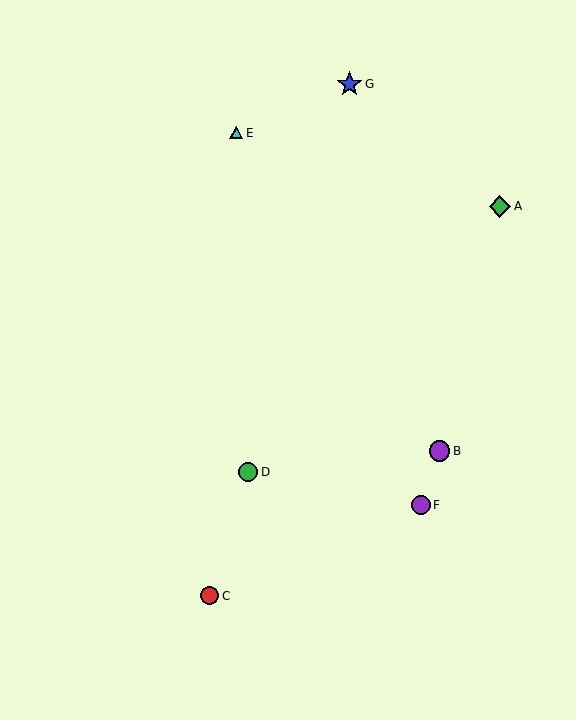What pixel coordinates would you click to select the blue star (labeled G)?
Click at (350, 84) to select the blue star G.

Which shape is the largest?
The blue star (labeled G) is the largest.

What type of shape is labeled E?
Shape E is a cyan triangle.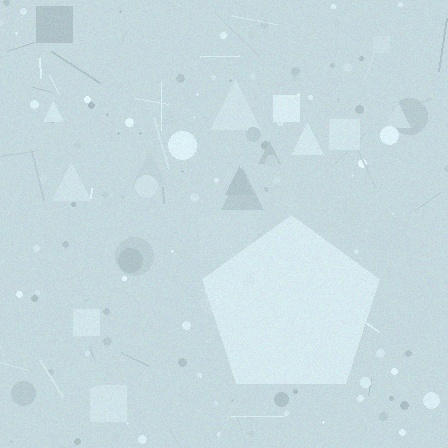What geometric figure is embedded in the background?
A pentagon is embedded in the background.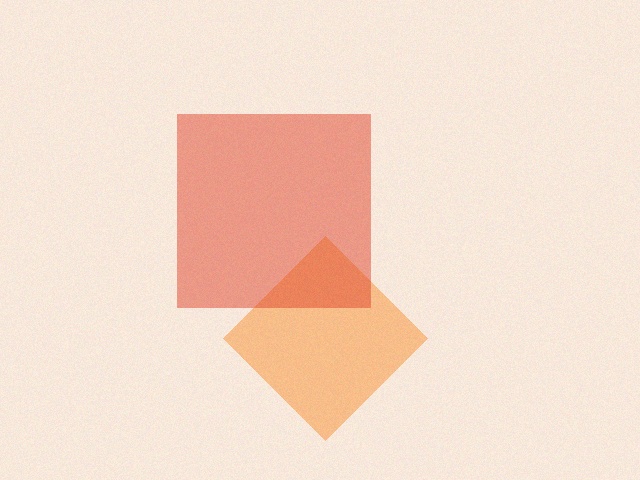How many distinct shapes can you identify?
There are 2 distinct shapes: an orange diamond, a red square.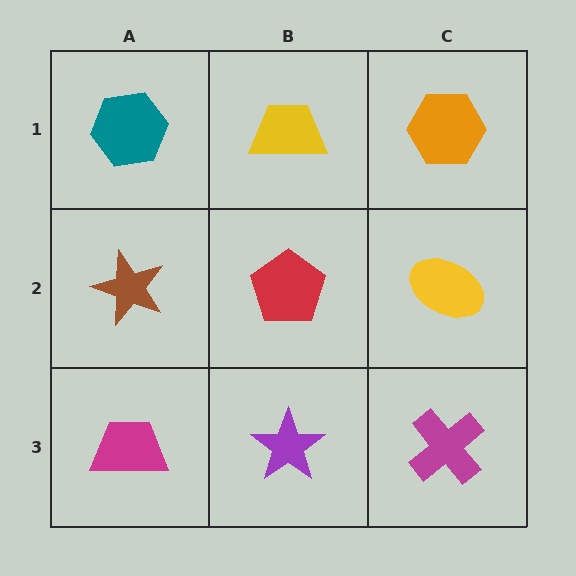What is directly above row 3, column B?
A red pentagon.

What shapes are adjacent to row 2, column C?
An orange hexagon (row 1, column C), a magenta cross (row 3, column C), a red pentagon (row 2, column B).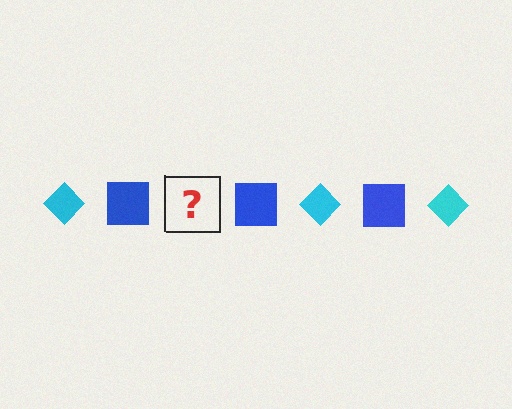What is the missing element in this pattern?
The missing element is a cyan diamond.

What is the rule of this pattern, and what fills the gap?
The rule is that the pattern alternates between cyan diamond and blue square. The gap should be filled with a cyan diamond.